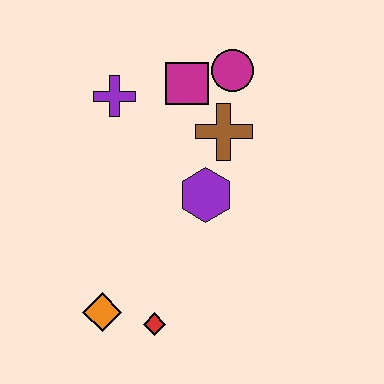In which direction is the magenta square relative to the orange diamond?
The magenta square is above the orange diamond.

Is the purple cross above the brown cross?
Yes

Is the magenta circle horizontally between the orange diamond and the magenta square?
No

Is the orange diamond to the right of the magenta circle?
No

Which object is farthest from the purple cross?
The red diamond is farthest from the purple cross.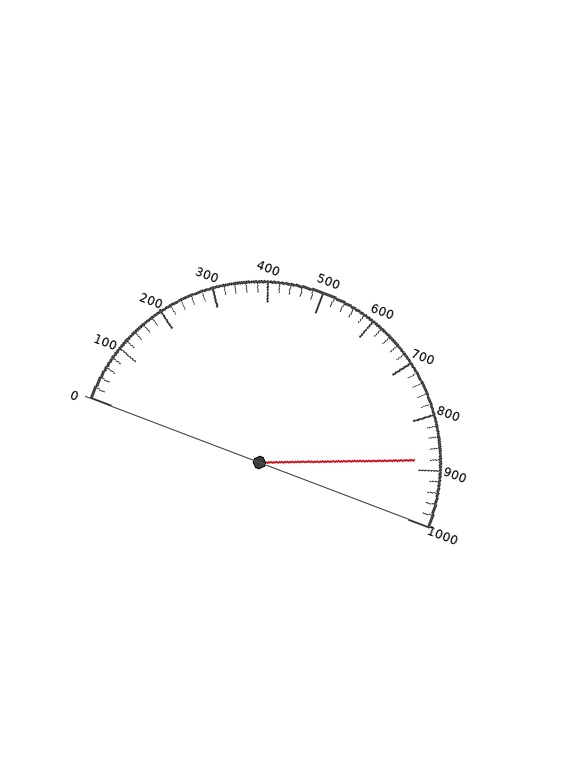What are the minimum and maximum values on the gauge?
The gauge ranges from 0 to 1000.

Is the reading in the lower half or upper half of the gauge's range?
The reading is in the upper half of the range (0 to 1000).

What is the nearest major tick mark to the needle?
The nearest major tick mark is 900.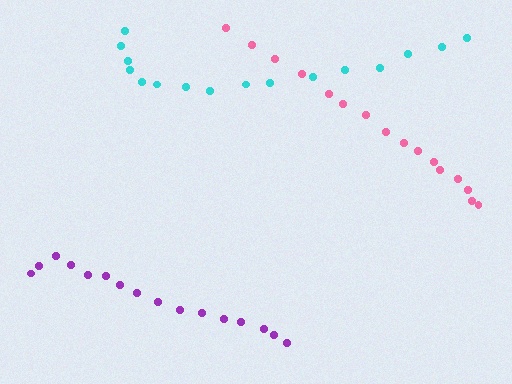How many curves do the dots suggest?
There are 3 distinct paths.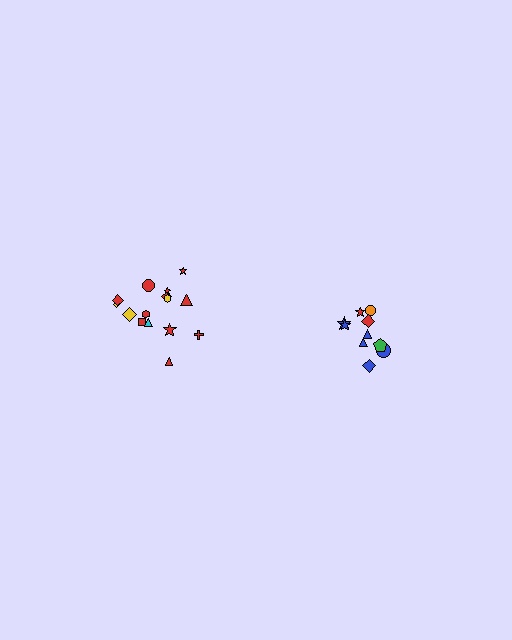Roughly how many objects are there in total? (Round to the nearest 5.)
Roughly 25 objects in total.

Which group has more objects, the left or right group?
The left group.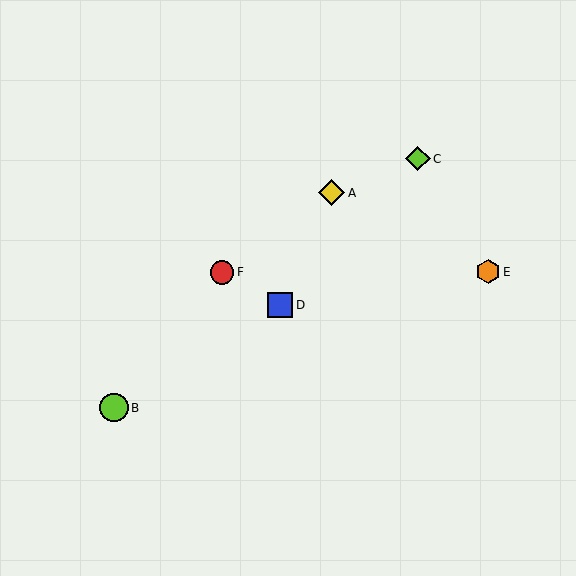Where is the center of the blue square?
The center of the blue square is at (280, 305).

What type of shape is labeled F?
Shape F is a red circle.